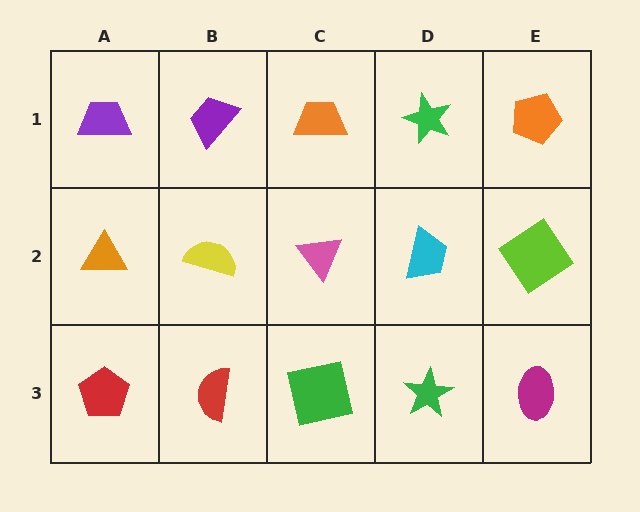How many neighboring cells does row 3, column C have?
3.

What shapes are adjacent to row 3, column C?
A pink triangle (row 2, column C), a red semicircle (row 3, column B), a green star (row 3, column D).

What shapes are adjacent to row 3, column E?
A lime diamond (row 2, column E), a green star (row 3, column D).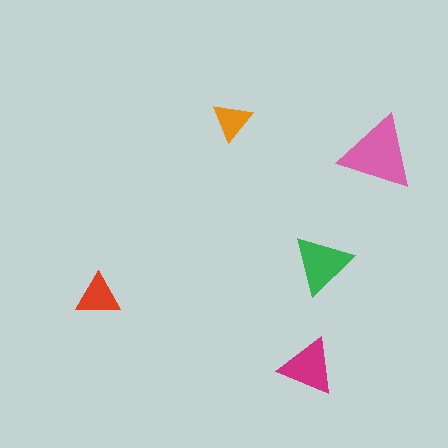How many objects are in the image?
There are 5 objects in the image.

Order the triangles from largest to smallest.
the pink one, the green one, the magenta one, the red one, the orange one.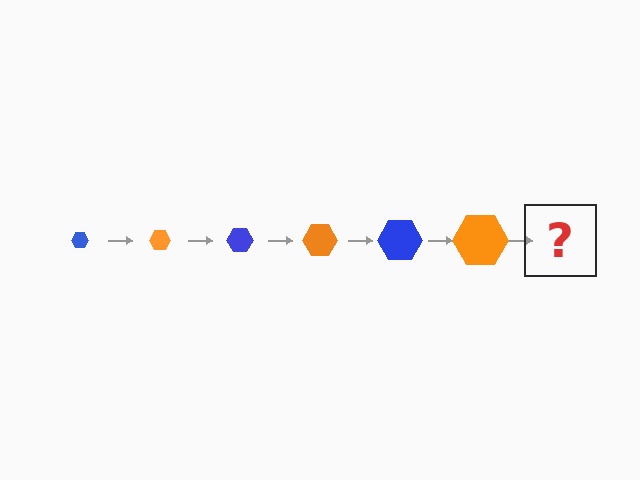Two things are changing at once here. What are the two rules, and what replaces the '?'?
The two rules are that the hexagon grows larger each step and the color cycles through blue and orange. The '?' should be a blue hexagon, larger than the previous one.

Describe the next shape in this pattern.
It should be a blue hexagon, larger than the previous one.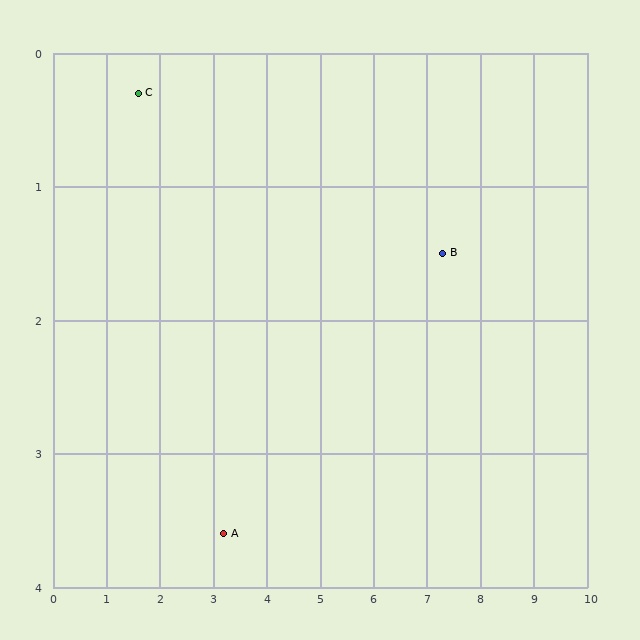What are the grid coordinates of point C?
Point C is at approximately (1.6, 0.3).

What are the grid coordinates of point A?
Point A is at approximately (3.2, 3.6).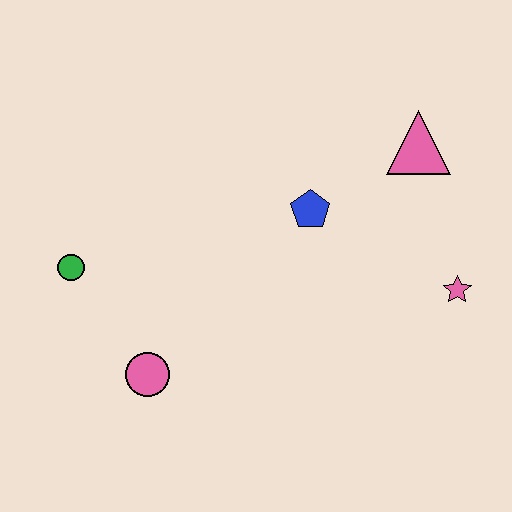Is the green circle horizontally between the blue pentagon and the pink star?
No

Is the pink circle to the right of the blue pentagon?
No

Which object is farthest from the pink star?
The green circle is farthest from the pink star.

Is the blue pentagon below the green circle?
No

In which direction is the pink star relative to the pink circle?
The pink star is to the right of the pink circle.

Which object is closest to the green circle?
The pink circle is closest to the green circle.